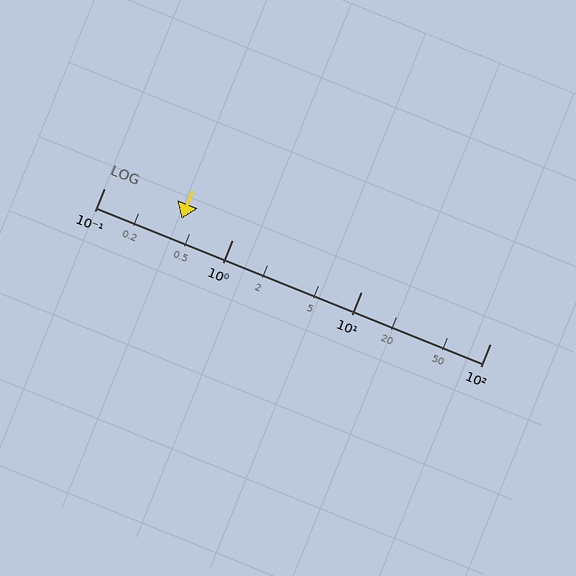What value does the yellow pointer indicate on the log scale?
The pointer indicates approximately 0.4.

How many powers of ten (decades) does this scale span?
The scale spans 3 decades, from 0.1 to 100.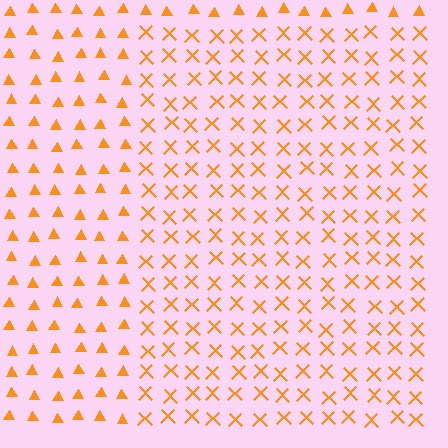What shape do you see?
I see a rectangle.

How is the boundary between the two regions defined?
The boundary is defined by a change in element shape: X marks inside vs. triangles outside. All elements share the same color and spacing.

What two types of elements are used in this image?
The image uses X marks inside the rectangle region and triangles outside it.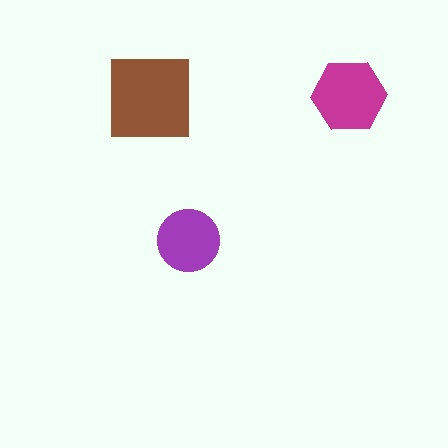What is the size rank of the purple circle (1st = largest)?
3rd.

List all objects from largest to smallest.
The brown square, the magenta hexagon, the purple circle.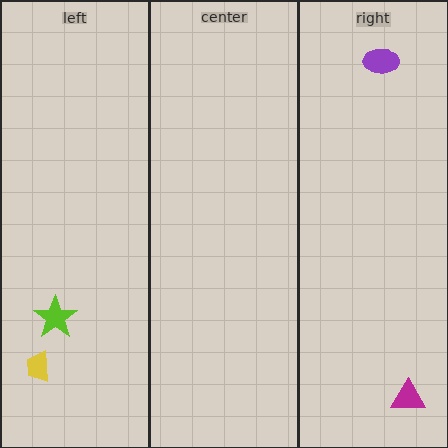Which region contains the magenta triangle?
The right region.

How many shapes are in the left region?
2.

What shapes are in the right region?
The magenta triangle, the purple ellipse.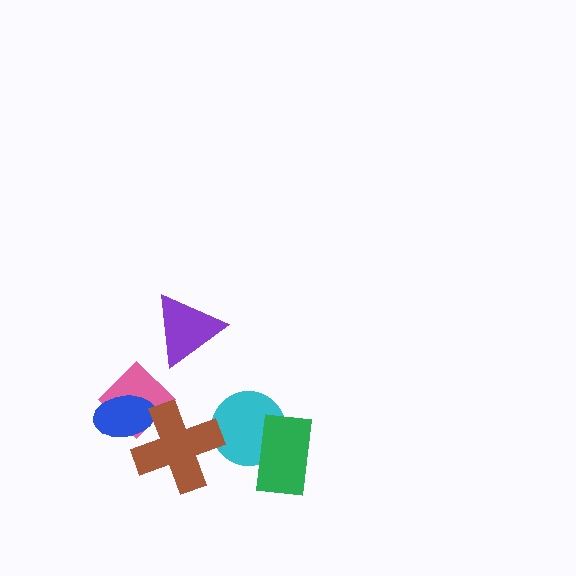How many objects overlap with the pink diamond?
2 objects overlap with the pink diamond.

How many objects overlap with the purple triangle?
0 objects overlap with the purple triangle.